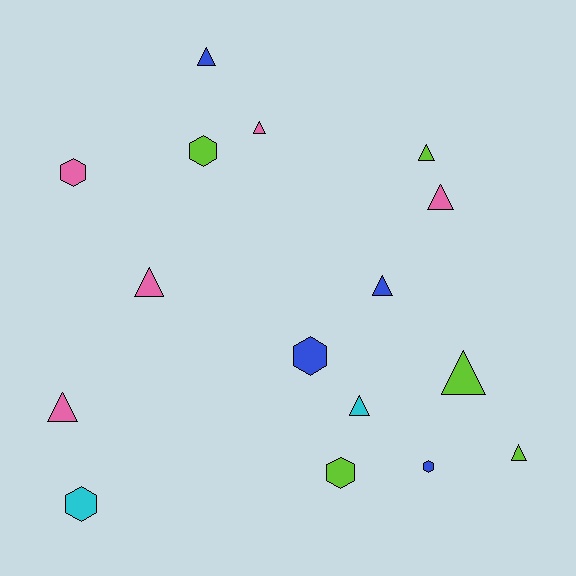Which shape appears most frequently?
Triangle, with 10 objects.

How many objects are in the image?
There are 16 objects.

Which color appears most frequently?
Pink, with 5 objects.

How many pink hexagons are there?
There is 1 pink hexagon.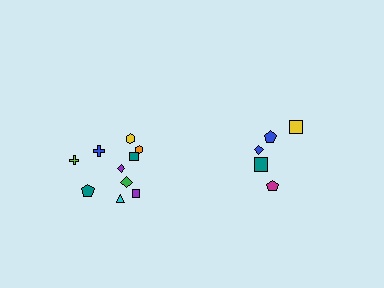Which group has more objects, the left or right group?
The left group.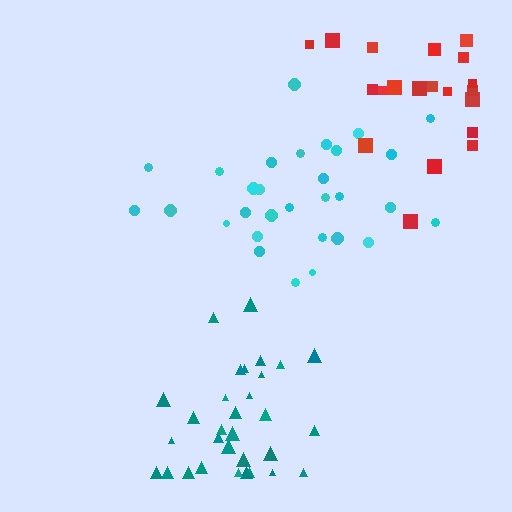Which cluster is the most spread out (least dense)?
Red.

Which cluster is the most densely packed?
Teal.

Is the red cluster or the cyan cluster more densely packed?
Cyan.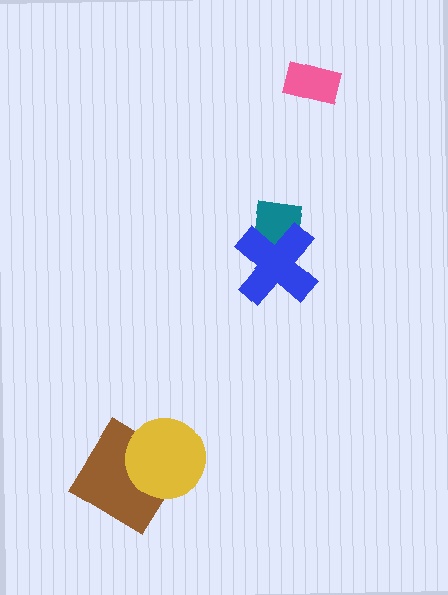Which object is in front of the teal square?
The blue cross is in front of the teal square.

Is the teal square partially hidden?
Yes, it is partially covered by another shape.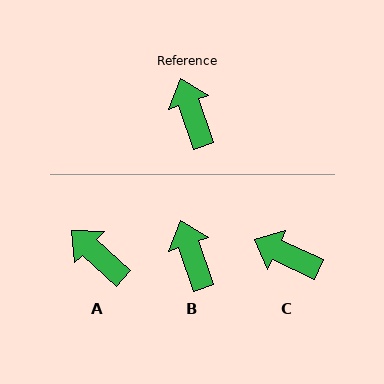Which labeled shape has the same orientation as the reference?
B.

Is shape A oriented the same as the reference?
No, it is off by about 28 degrees.